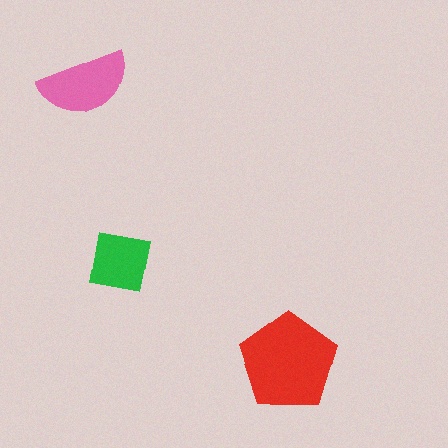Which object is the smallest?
The green square.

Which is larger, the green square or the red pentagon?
The red pentagon.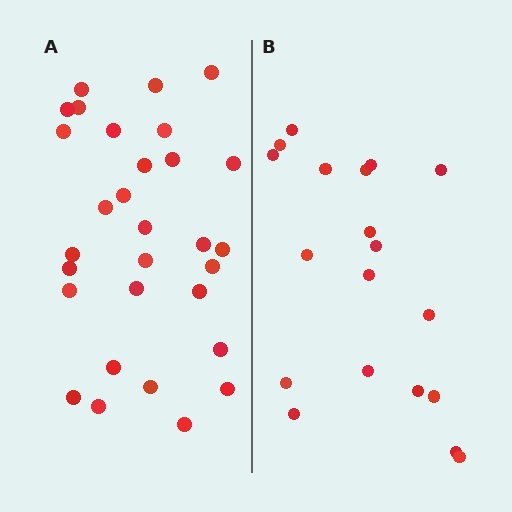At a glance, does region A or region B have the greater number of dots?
Region A (the left region) has more dots.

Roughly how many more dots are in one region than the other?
Region A has roughly 12 or so more dots than region B.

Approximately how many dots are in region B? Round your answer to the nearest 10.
About 20 dots. (The exact count is 19, which rounds to 20.)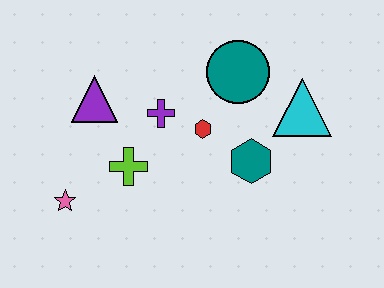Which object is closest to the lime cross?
The purple cross is closest to the lime cross.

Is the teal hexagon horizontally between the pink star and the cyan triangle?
Yes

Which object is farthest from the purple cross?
The cyan triangle is farthest from the purple cross.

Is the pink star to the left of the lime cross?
Yes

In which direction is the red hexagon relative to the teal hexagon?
The red hexagon is to the left of the teal hexagon.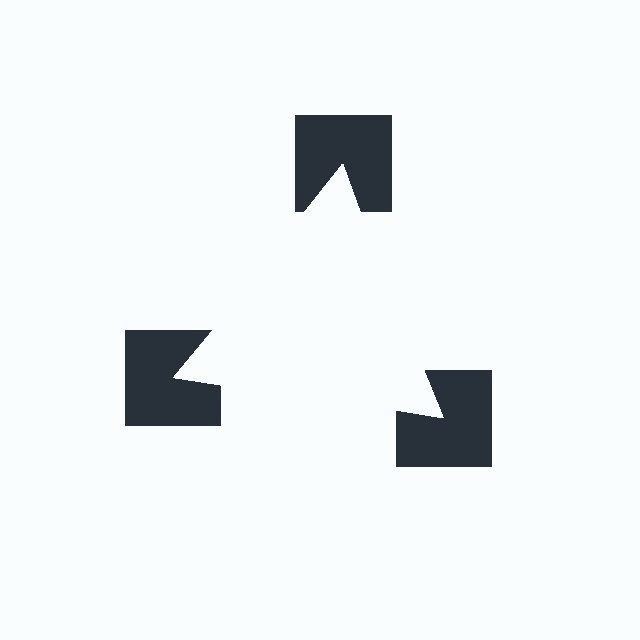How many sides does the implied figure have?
3 sides.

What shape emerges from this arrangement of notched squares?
An illusory triangle — its edges are inferred from the aligned wedge cuts in the notched squares, not physically drawn.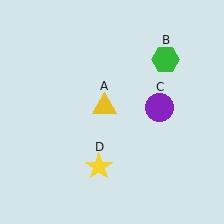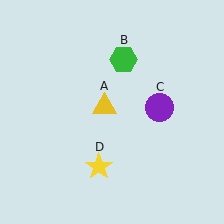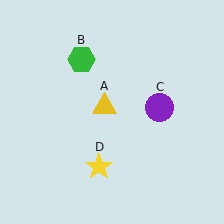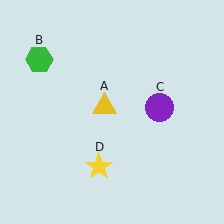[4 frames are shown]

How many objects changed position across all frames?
1 object changed position: green hexagon (object B).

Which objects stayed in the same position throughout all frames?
Yellow triangle (object A) and purple circle (object C) and yellow star (object D) remained stationary.